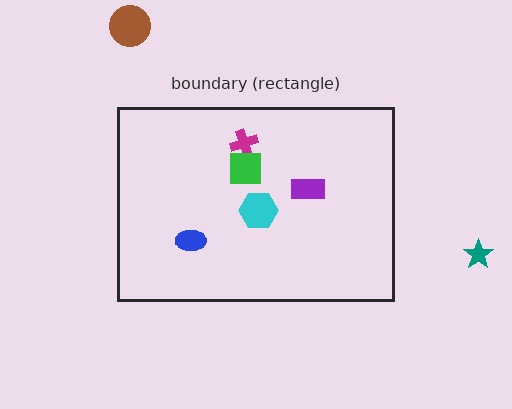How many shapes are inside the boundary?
5 inside, 2 outside.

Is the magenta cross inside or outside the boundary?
Inside.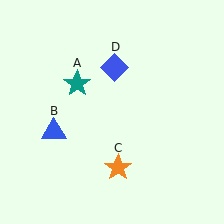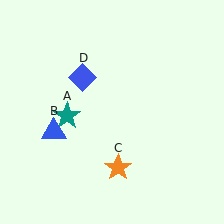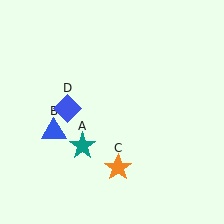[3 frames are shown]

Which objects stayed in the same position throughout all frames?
Blue triangle (object B) and orange star (object C) remained stationary.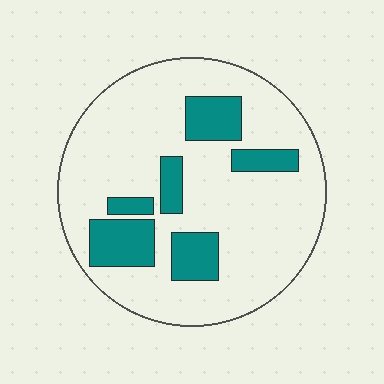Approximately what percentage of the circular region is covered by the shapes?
Approximately 20%.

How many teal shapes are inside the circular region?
6.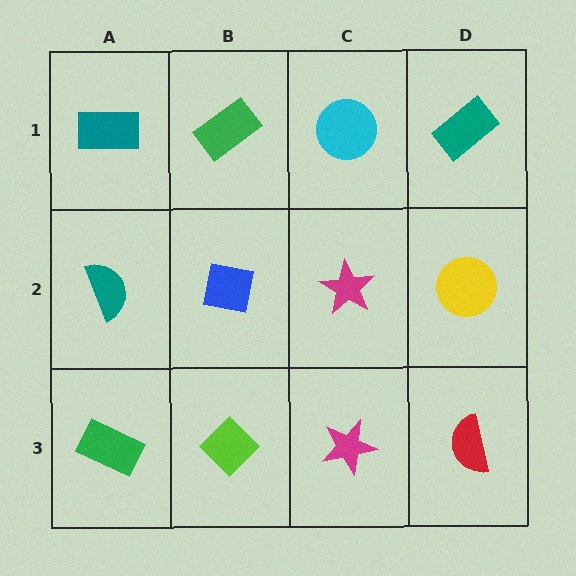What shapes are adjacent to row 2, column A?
A teal rectangle (row 1, column A), a green rectangle (row 3, column A), a blue square (row 2, column B).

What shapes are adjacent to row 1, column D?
A yellow circle (row 2, column D), a cyan circle (row 1, column C).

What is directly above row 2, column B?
A green rectangle.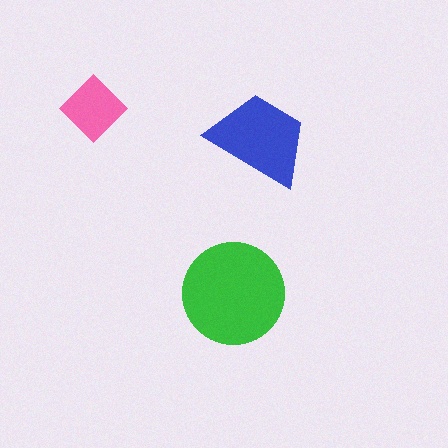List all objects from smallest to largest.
The pink diamond, the blue trapezoid, the green circle.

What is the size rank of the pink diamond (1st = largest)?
3rd.